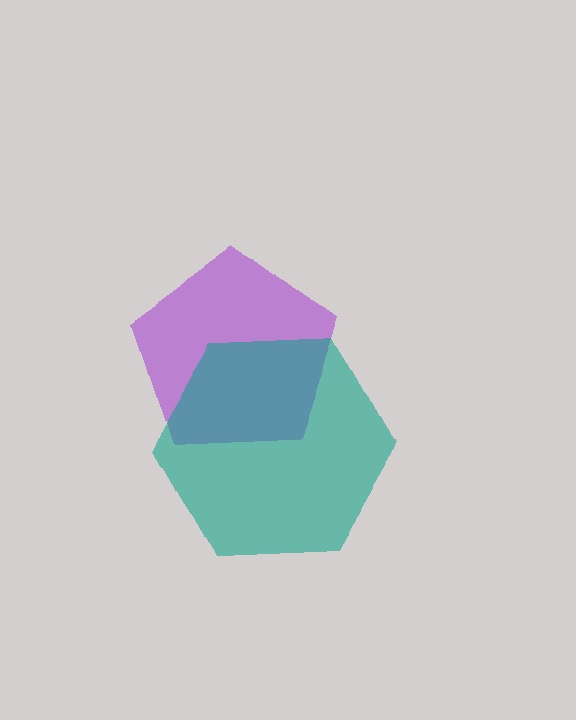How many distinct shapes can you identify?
There are 2 distinct shapes: a purple pentagon, a teal hexagon.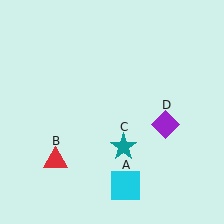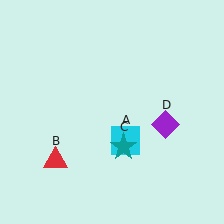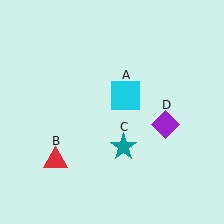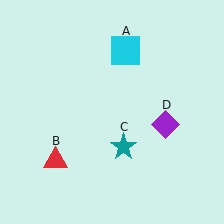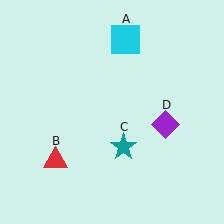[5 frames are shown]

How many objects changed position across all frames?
1 object changed position: cyan square (object A).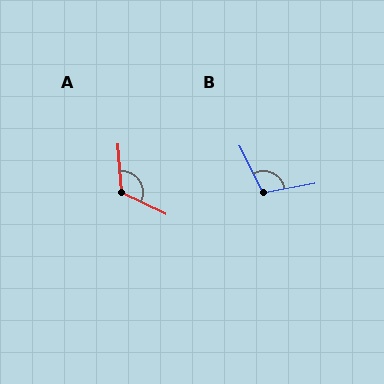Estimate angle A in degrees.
Approximately 119 degrees.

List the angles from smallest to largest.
B (106°), A (119°).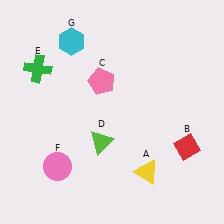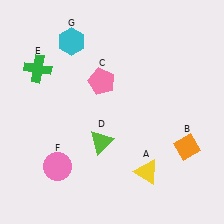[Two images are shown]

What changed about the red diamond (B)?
In Image 1, B is red. In Image 2, it changed to orange.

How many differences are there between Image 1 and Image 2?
There is 1 difference between the two images.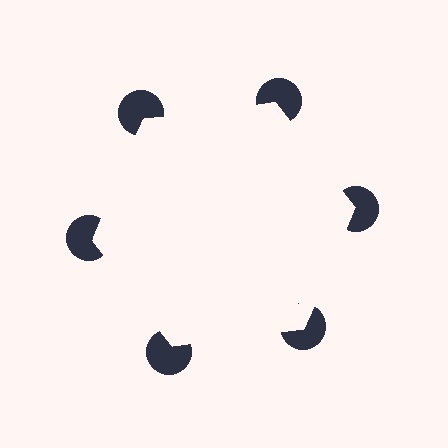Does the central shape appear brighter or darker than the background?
It typically appears slightly brighter than the background, even though no actual brightness change is drawn.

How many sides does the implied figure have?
6 sides.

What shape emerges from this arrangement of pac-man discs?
An illusory hexagon — its edges are inferred from the aligned wedge cuts in the pac-man discs, not physically drawn.